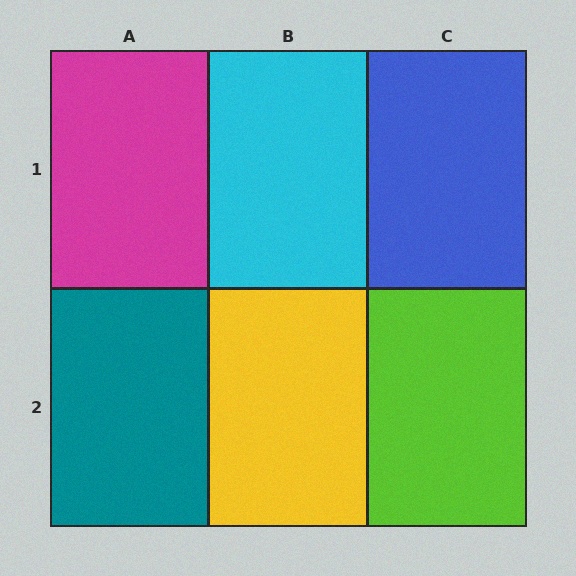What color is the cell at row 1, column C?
Blue.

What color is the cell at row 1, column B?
Cyan.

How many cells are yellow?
1 cell is yellow.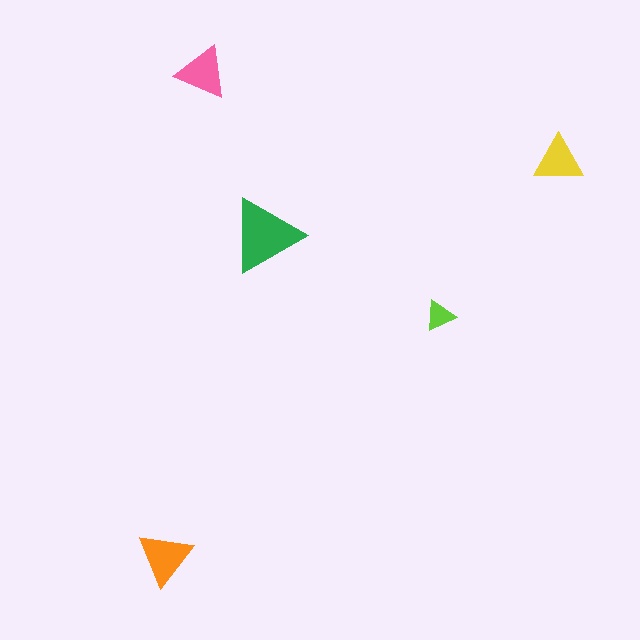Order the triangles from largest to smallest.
the green one, the orange one, the pink one, the yellow one, the lime one.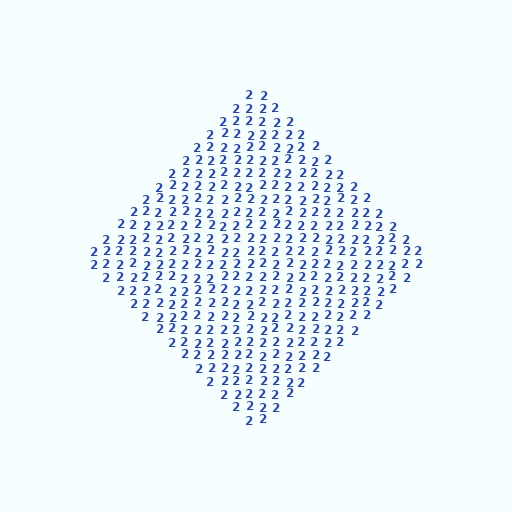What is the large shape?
The large shape is a diamond.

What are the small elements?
The small elements are digit 2's.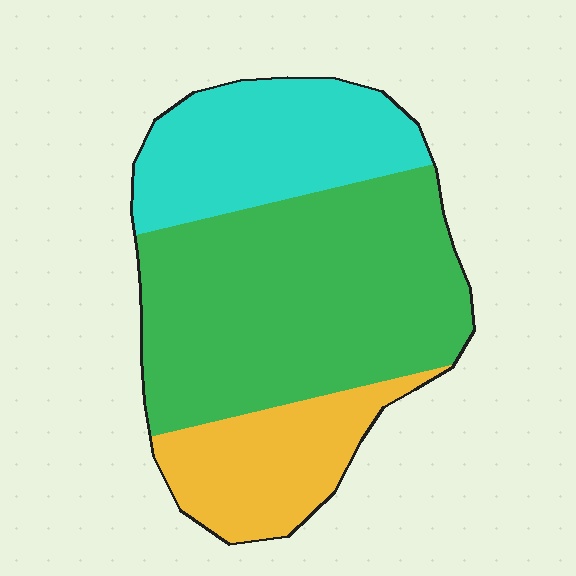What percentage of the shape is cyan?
Cyan takes up about one quarter (1/4) of the shape.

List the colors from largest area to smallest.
From largest to smallest: green, cyan, yellow.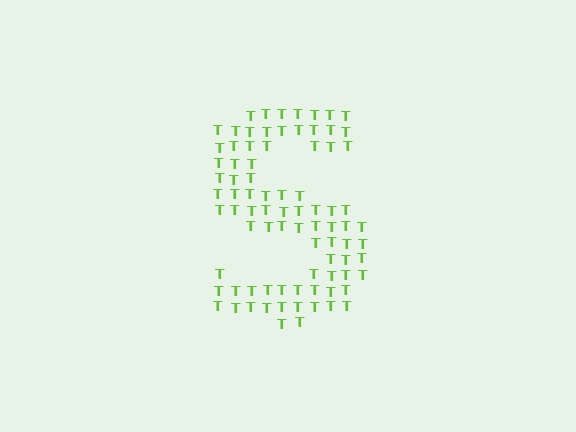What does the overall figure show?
The overall figure shows the letter S.